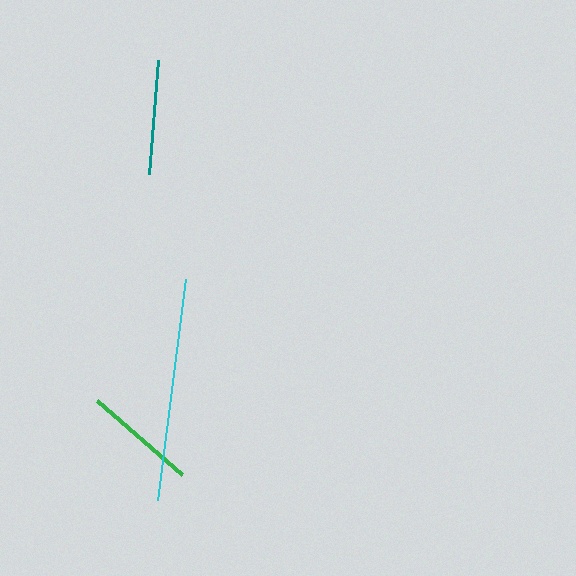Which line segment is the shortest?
The green line is the shortest at approximately 112 pixels.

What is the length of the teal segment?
The teal segment is approximately 114 pixels long.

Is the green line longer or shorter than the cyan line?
The cyan line is longer than the green line.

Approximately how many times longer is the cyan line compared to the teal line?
The cyan line is approximately 1.9 times the length of the teal line.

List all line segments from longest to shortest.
From longest to shortest: cyan, teal, green.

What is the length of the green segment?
The green segment is approximately 112 pixels long.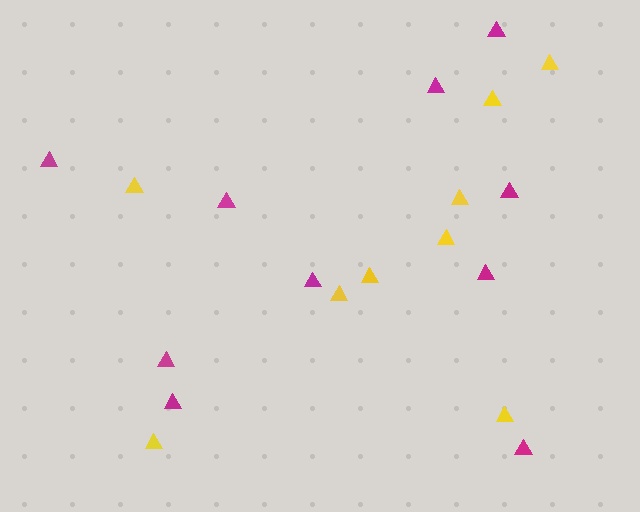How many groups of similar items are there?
There are 2 groups: one group of magenta triangles (10) and one group of yellow triangles (9).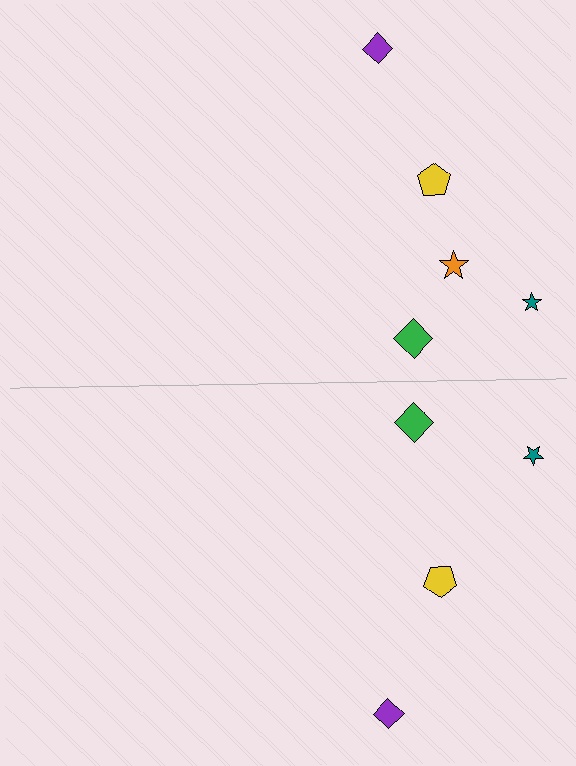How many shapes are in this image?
There are 9 shapes in this image.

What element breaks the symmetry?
A orange star is missing from the bottom side.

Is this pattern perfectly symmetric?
No, the pattern is not perfectly symmetric. A orange star is missing from the bottom side.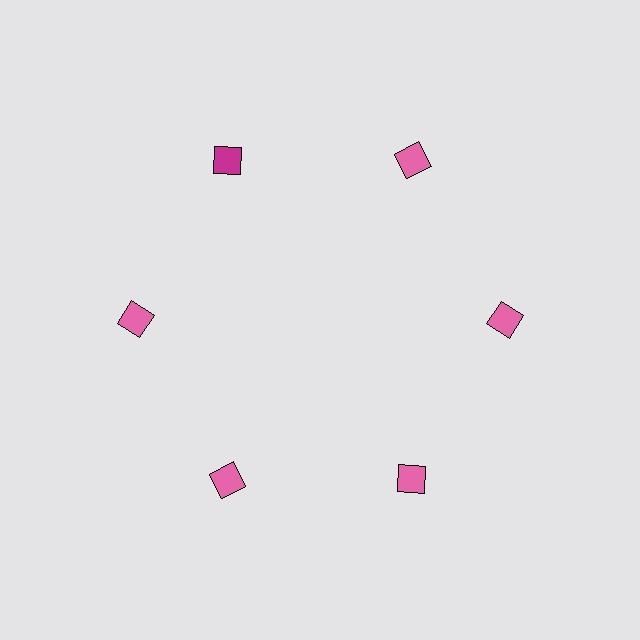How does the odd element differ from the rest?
It has a different color: magenta instead of pink.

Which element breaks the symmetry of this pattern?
The magenta diamond at roughly the 11 o'clock position breaks the symmetry. All other shapes are pink diamonds.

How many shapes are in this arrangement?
There are 6 shapes arranged in a ring pattern.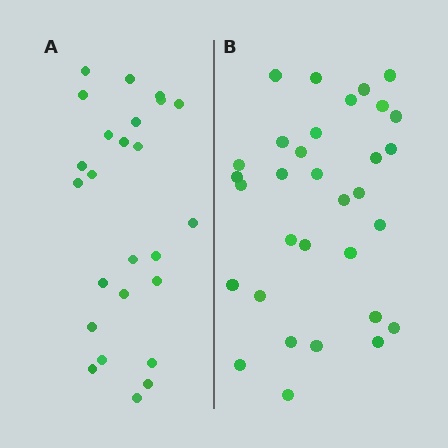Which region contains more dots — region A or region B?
Region B (the right region) has more dots.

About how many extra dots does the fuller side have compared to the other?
Region B has roughly 8 or so more dots than region A.